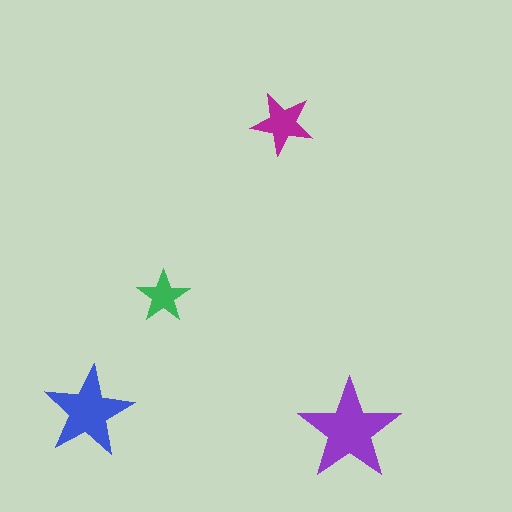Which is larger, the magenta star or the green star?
The magenta one.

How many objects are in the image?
There are 4 objects in the image.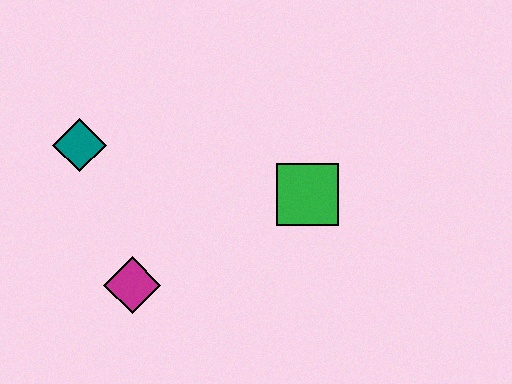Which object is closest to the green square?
The magenta diamond is closest to the green square.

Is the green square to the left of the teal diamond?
No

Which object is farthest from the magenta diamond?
The green square is farthest from the magenta diamond.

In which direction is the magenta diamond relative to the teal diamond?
The magenta diamond is below the teal diamond.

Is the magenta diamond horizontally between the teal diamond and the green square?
Yes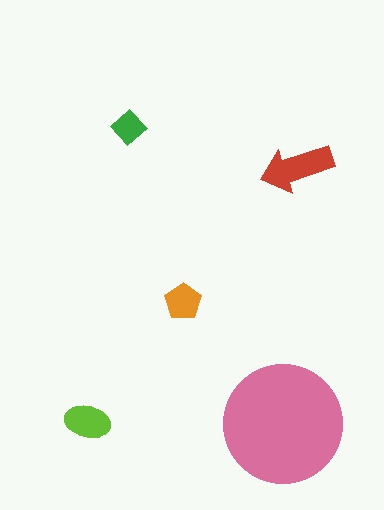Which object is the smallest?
The green diamond.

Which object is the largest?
The pink circle.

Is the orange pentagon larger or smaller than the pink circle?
Smaller.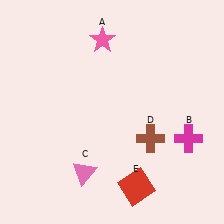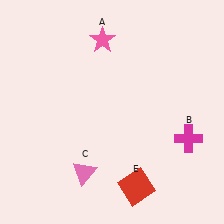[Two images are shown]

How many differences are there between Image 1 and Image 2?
There is 1 difference between the two images.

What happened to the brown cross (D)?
The brown cross (D) was removed in Image 2. It was in the bottom-right area of Image 1.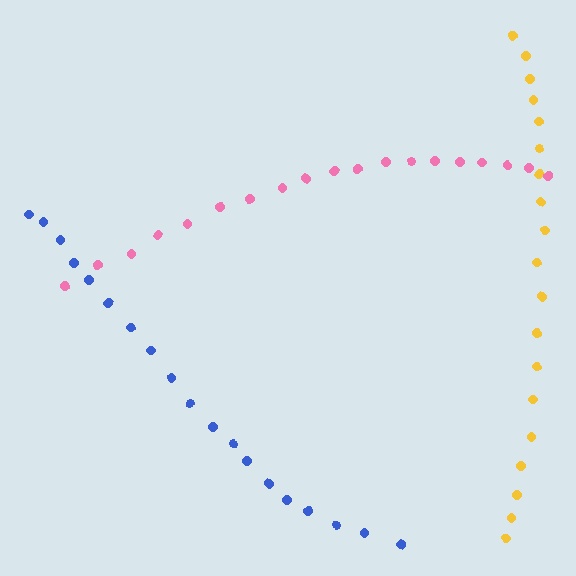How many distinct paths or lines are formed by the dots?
There are 3 distinct paths.